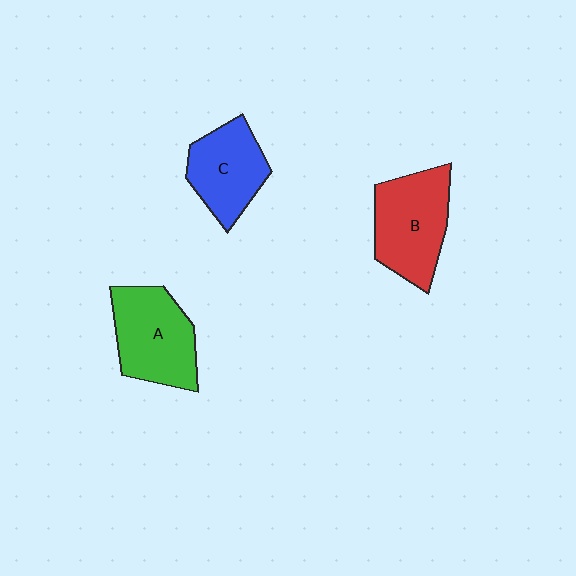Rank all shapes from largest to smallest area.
From largest to smallest: B (red), A (green), C (blue).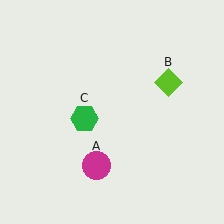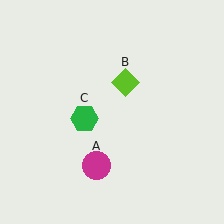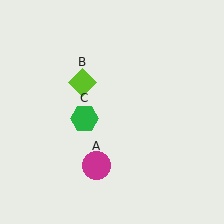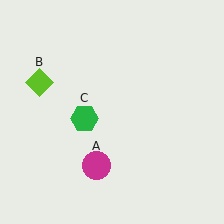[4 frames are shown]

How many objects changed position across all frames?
1 object changed position: lime diamond (object B).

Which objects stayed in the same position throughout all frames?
Magenta circle (object A) and green hexagon (object C) remained stationary.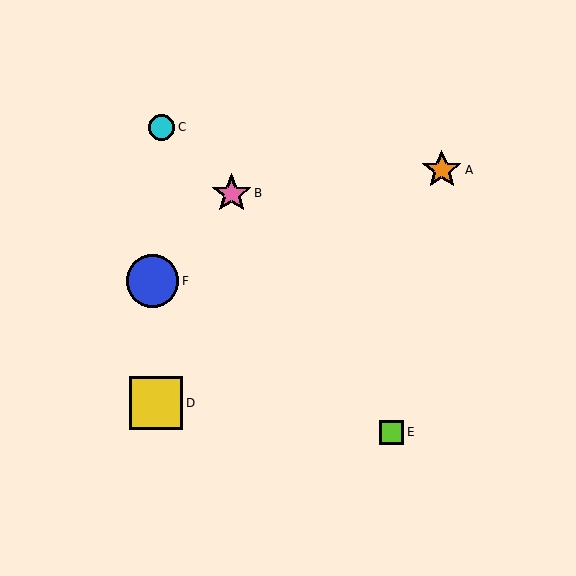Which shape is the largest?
The yellow square (labeled D) is the largest.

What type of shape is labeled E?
Shape E is a lime square.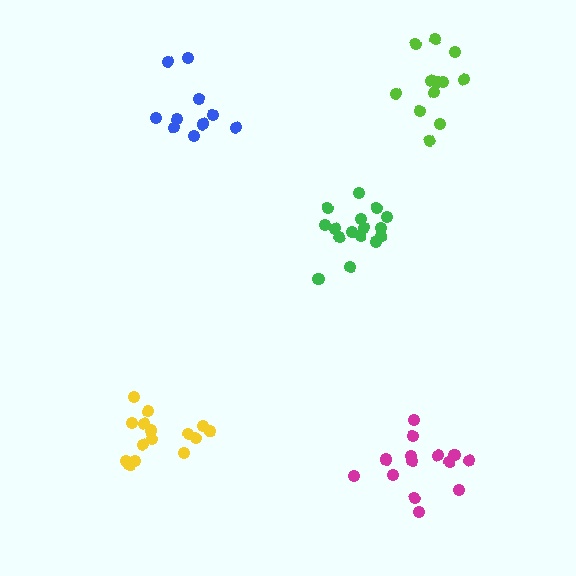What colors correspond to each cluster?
The clusters are colored: lime, blue, green, yellow, magenta.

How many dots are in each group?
Group 1: 12 dots, Group 2: 10 dots, Group 3: 16 dots, Group 4: 15 dots, Group 5: 14 dots (67 total).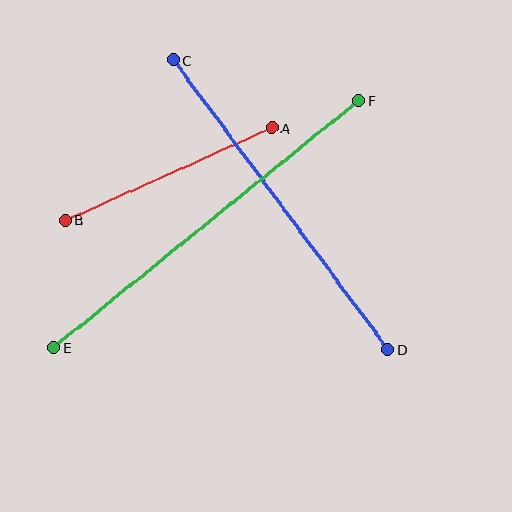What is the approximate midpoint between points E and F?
The midpoint is at approximately (207, 224) pixels.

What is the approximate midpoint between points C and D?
The midpoint is at approximately (281, 205) pixels.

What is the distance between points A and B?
The distance is approximately 226 pixels.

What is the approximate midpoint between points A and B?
The midpoint is at approximately (168, 174) pixels.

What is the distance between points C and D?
The distance is approximately 361 pixels.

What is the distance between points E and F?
The distance is approximately 392 pixels.